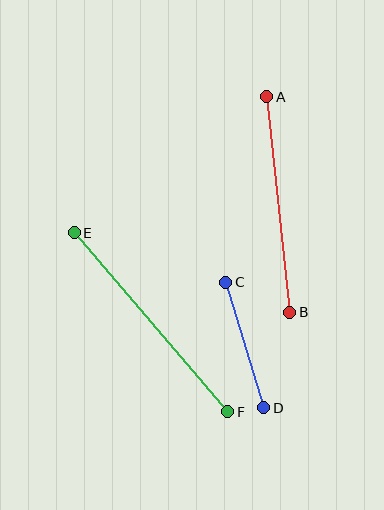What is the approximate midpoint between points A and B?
The midpoint is at approximately (278, 204) pixels.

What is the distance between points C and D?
The distance is approximately 131 pixels.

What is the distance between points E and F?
The distance is approximately 236 pixels.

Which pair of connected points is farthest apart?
Points E and F are farthest apart.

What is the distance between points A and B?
The distance is approximately 217 pixels.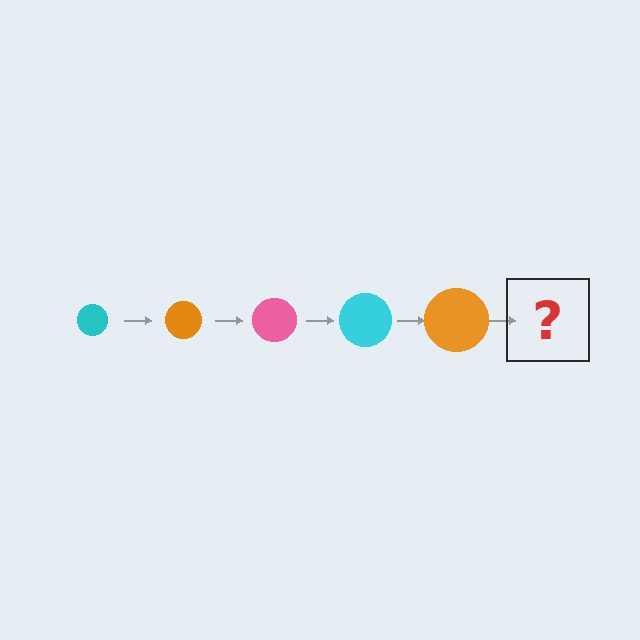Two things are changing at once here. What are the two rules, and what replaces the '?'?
The two rules are that the circle grows larger each step and the color cycles through cyan, orange, and pink. The '?' should be a pink circle, larger than the previous one.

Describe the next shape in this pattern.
It should be a pink circle, larger than the previous one.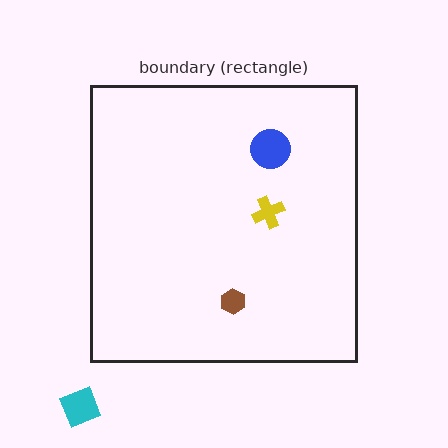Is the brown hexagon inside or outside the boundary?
Inside.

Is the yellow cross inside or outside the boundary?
Inside.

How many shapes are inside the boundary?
3 inside, 1 outside.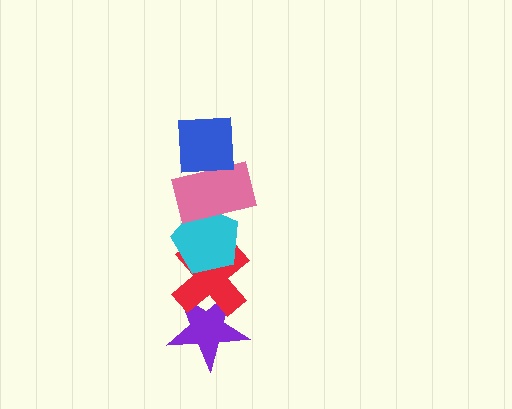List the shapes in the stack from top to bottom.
From top to bottom: the blue square, the pink rectangle, the cyan pentagon, the red cross, the purple star.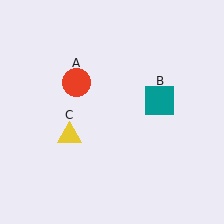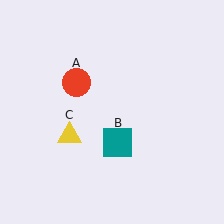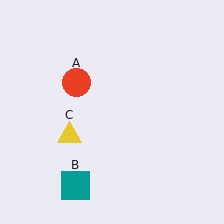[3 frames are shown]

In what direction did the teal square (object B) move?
The teal square (object B) moved down and to the left.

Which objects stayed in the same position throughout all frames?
Red circle (object A) and yellow triangle (object C) remained stationary.